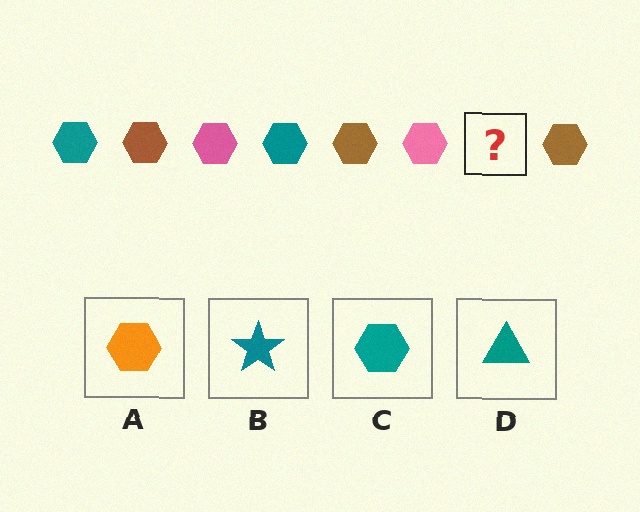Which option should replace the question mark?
Option C.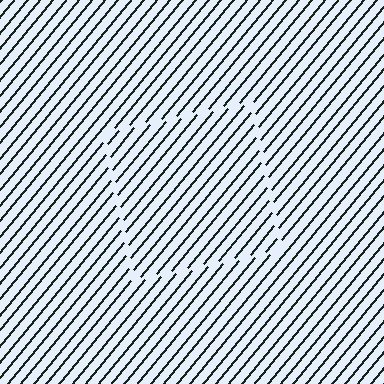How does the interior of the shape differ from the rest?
The interior of the shape contains the same grating, shifted by half a period — the contour is defined by the phase discontinuity where line-ends from the inner and outer gratings abut.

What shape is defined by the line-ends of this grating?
An illusory square. The interior of the shape contains the same grating, shifted by half a period — the contour is defined by the phase discontinuity where line-ends from the inner and outer gratings abut.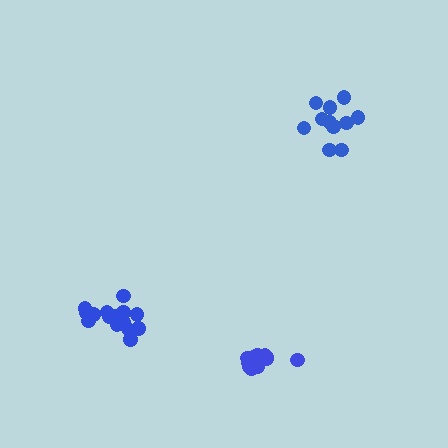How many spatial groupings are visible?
There are 3 spatial groupings.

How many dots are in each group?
Group 1: 12 dots, Group 2: 16 dots, Group 3: 13 dots (41 total).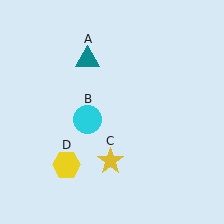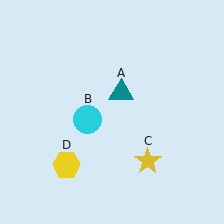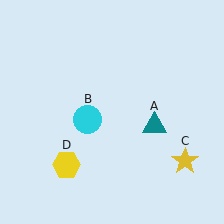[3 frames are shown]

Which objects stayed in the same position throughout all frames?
Cyan circle (object B) and yellow hexagon (object D) remained stationary.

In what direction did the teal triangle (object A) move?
The teal triangle (object A) moved down and to the right.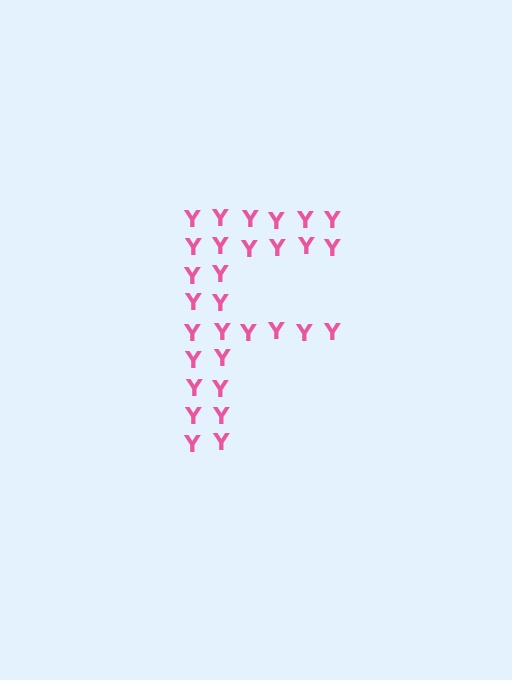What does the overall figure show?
The overall figure shows the letter F.